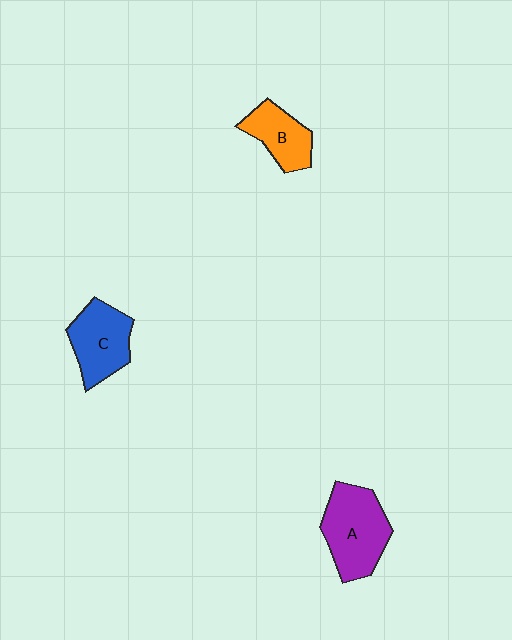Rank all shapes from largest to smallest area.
From largest to smallest: A (purple), C (blue), B (orange).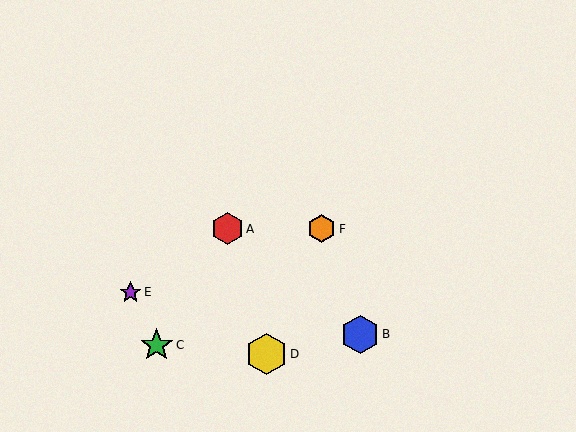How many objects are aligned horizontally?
2 objects (A, F) are aligned horizontally.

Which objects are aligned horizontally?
Objects A, F are aligned horizontally.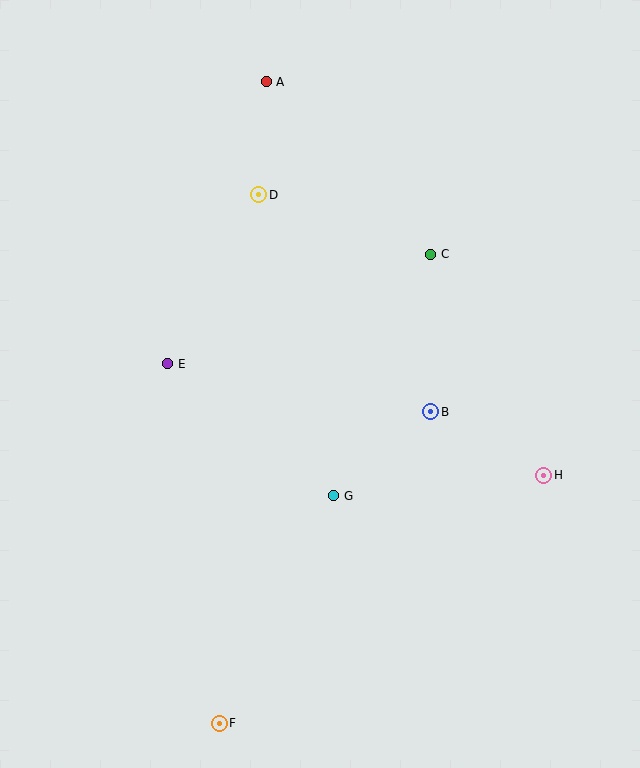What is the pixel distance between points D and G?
The distance between D and G is 310 pixels.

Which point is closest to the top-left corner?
Point A is closest to the top-left corner.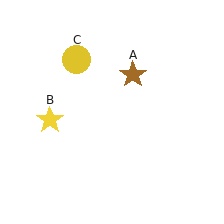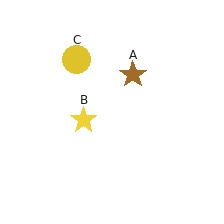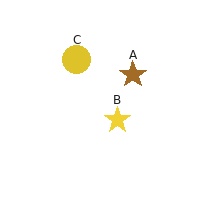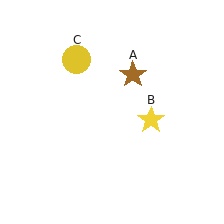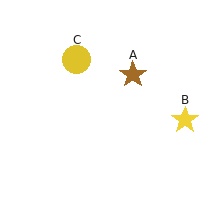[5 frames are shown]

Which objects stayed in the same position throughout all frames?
Brown star (object A) and yellow circle (object C) remained stationary.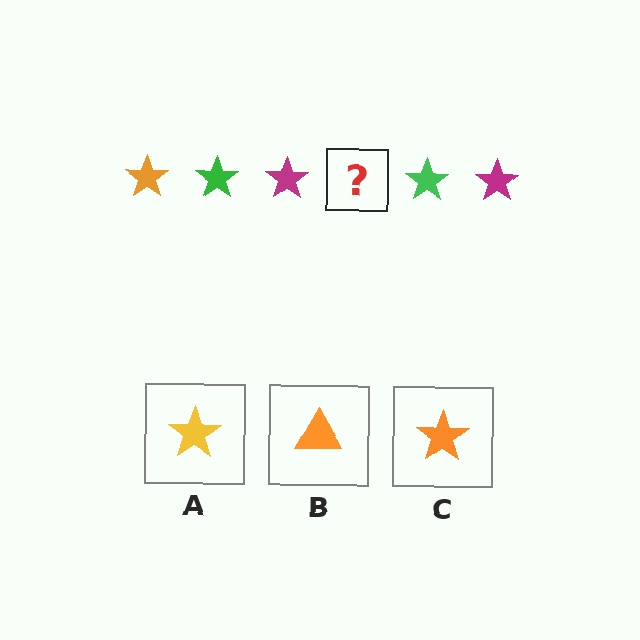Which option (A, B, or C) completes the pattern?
C.